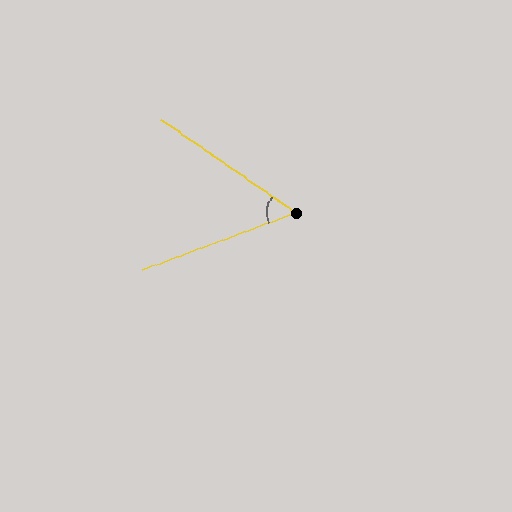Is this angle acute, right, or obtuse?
It is acute.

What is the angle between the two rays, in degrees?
Approximately 55 degrees.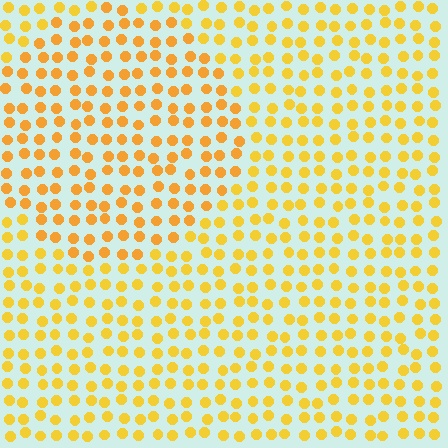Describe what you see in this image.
The image is filled with small yellow elements in a uniform arrangement. A circle-shaped region is visible where the elements are tinted to a slightly different hue, forming a subtle color boundary.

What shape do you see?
I see a circle.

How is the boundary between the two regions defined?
The boundary is defined purely by a slight shift in hue (about 15 degrees). Spacing, size, and orientation are identical on both sides.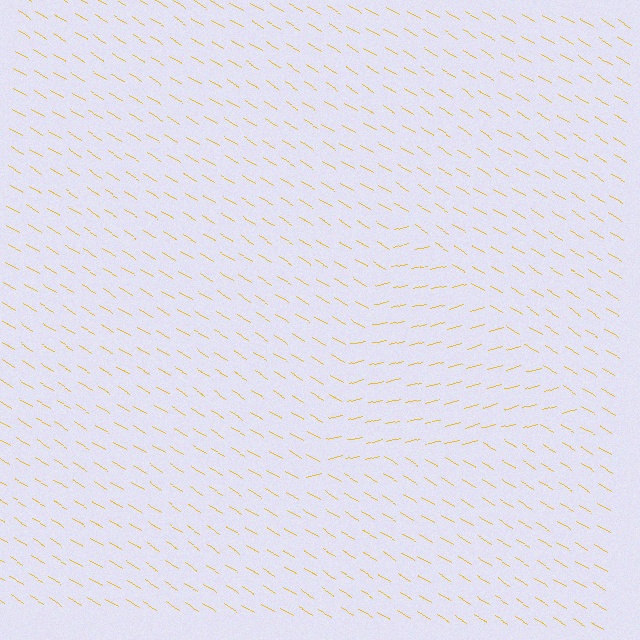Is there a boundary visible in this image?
Yes, there is a texture boundary formed by a change in line orientation.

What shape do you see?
I see a triangle.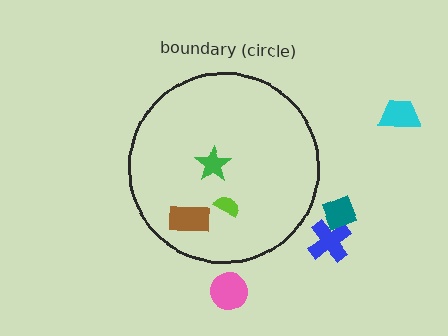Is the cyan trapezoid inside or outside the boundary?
Outside.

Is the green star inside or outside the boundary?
Inside.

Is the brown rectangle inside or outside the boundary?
Inside.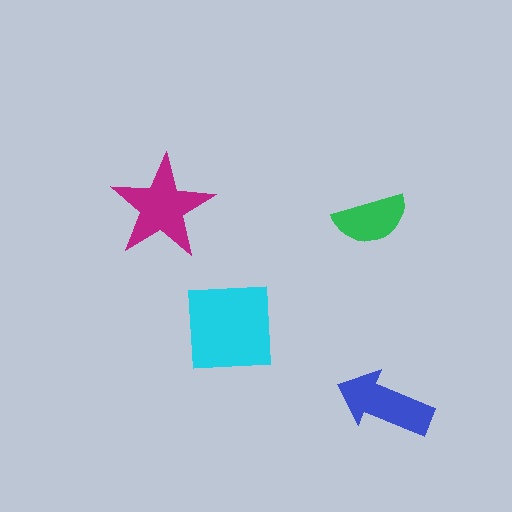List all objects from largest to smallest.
The cyan square, the magenta star, the blue arrow, the green semicircle.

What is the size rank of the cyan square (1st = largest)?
1st.